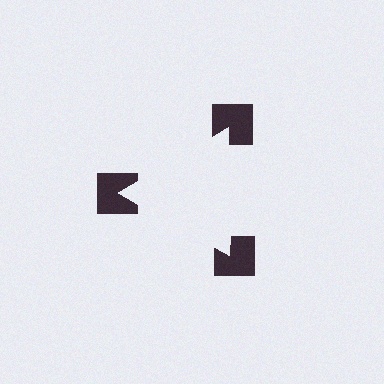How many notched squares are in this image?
There are 3 — one at each vertex of the illusory triangle.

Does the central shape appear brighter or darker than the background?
It typically appears slightly brighter than the background, even though no actual brightness change is drawn.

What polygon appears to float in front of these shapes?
An illusory triangle — its edges are inferred from the aligned wedge cuts in the notched squares, not physically drawn.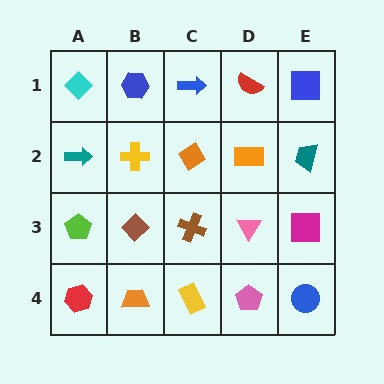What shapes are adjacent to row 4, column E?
A magenta square (row 3, column E), a pink pentagon (row 4, column D).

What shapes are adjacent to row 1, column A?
A teal arrow (row 2, column A), a blue hexagon (row 1, column B).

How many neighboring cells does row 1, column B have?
3.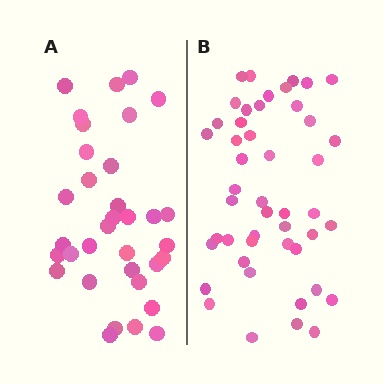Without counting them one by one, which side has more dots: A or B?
Region B (the right region) has more dots.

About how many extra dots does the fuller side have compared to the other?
Region B has approximately 15 more dots than region A.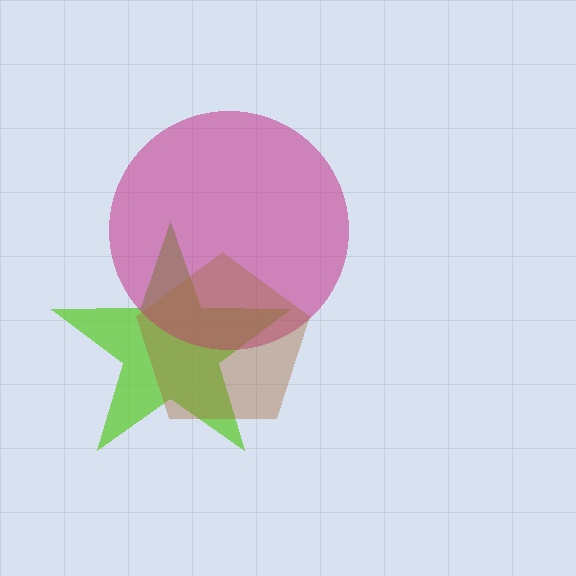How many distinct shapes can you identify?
There are 3 distinct shapes: a lime star, a magenta circle, a brown pentagon.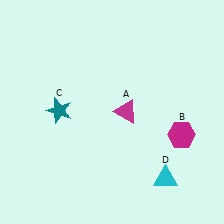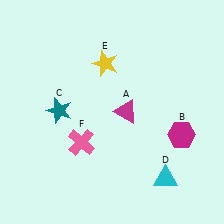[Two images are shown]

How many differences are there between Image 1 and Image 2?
There are 2 differences between the two images.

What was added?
A yellow star (E), a pink cross (F) were added in Image 2.